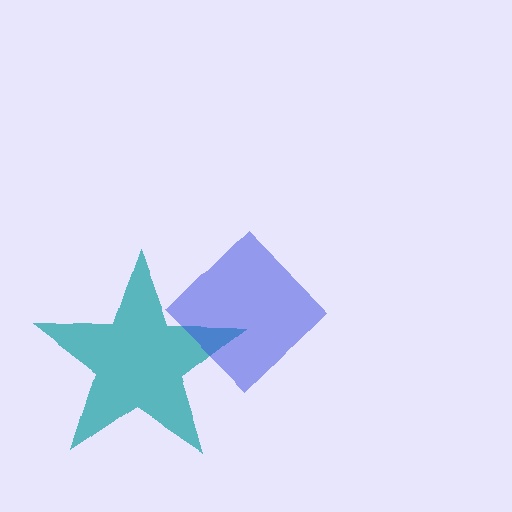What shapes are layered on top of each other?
The layered shapes are: a teal star, a blue diamond.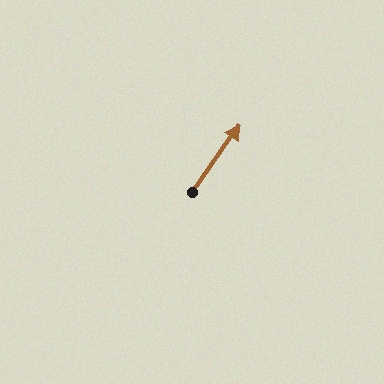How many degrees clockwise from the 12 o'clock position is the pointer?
Approximately 36 degrees.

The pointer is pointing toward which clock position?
Roughly 1 o'clock.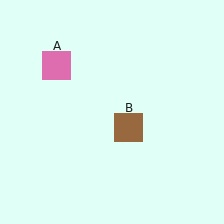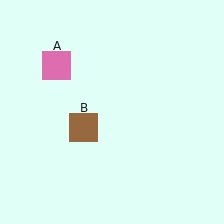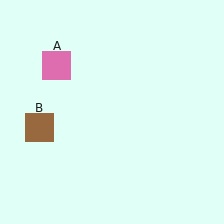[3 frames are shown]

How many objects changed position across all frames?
1 object changed position: brown square (object B).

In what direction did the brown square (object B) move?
The brown square (object B) moved left.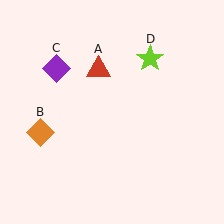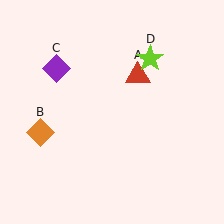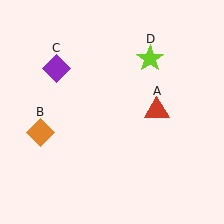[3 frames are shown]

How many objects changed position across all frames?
1 object changed position: red triangle (object A).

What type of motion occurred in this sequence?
The red triangle (object A) rotated clockwise around the center of the scene.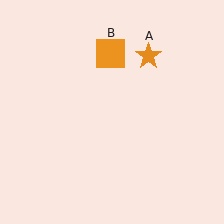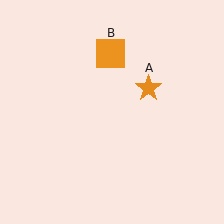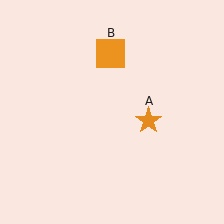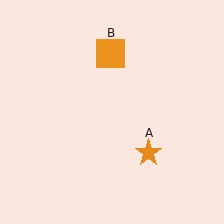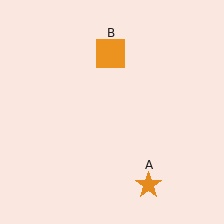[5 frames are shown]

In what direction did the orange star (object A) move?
The orange star (object A) moved down.